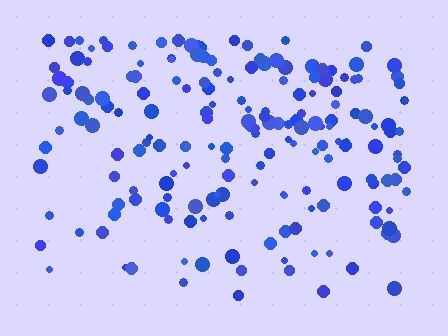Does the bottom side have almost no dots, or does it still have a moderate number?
Still a moderate number, just noticeably fewer than the top.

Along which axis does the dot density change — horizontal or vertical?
Vertical.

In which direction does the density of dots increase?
From bottom to top, with the top side densest.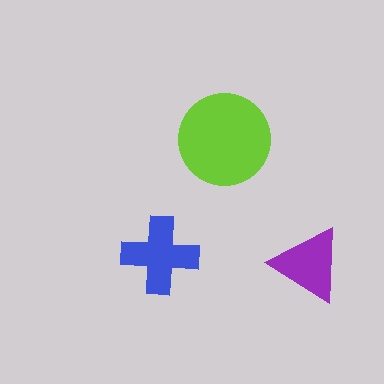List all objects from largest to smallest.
The lime circle, the blue cross, the purple triangle.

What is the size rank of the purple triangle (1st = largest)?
3rd.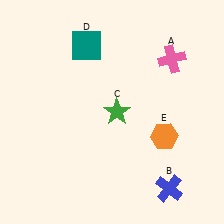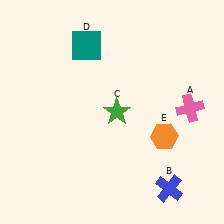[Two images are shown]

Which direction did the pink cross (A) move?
The pink cross (A) moved down.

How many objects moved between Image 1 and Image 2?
1 object moved between the two images.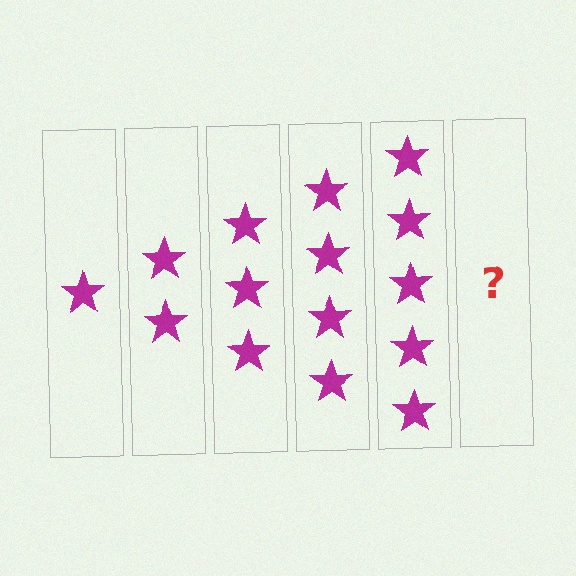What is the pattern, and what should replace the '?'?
The pattern is that each step adds one more star. The '?' should be 6 stars.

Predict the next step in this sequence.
The next step is 6 stars.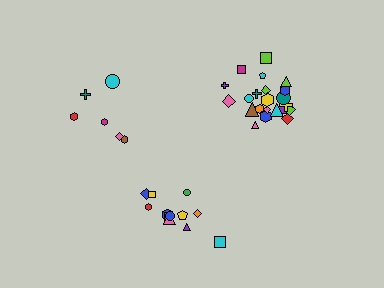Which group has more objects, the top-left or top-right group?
The top-right group.